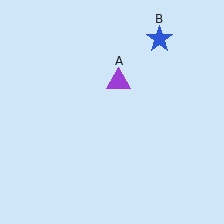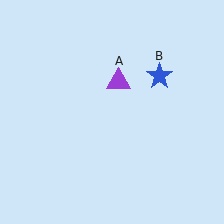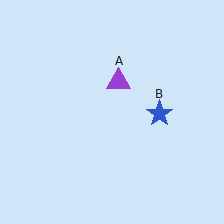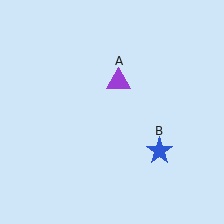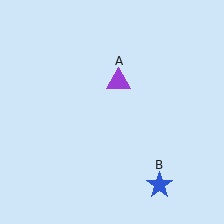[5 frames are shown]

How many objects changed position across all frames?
1 object changed position: blue star (object B).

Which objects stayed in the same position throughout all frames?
Purple triangle (object A) remained stationary.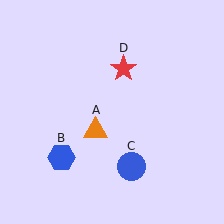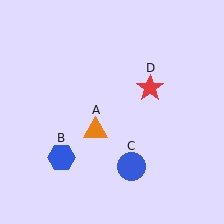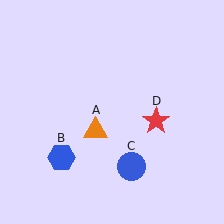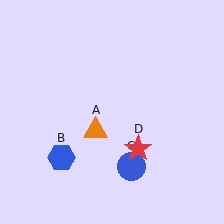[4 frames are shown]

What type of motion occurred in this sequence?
The red star (object D) rotated clockwise around the center of the scene.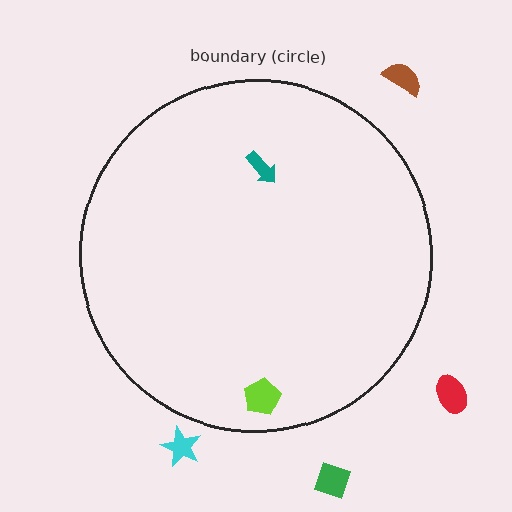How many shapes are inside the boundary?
2 inside, 4 outside.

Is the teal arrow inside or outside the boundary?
Inside.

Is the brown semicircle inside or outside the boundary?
Outside.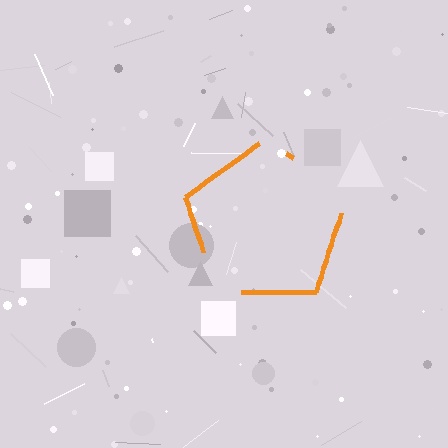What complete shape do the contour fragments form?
The contour fragments form a pentagon.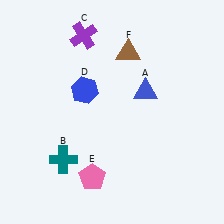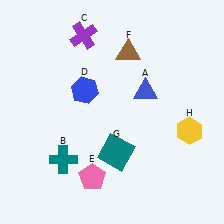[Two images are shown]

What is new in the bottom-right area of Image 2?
A teal square (G) was added in the bottom-right area of Image 2.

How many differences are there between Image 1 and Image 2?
There are 2 differences between the two images.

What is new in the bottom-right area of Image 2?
A yellow hexagon (H) was added in the bottom-right area of Image 2.